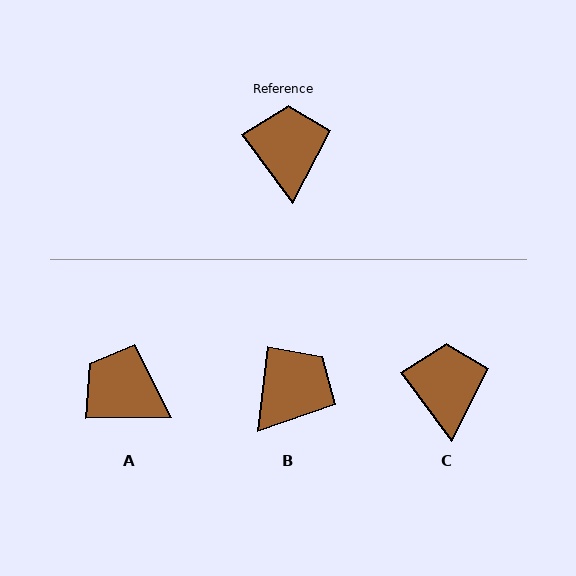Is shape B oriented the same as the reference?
No, it is off by about 43 degrees.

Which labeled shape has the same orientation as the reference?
C.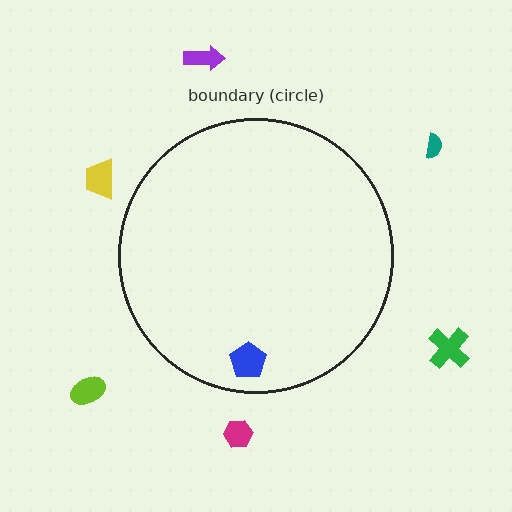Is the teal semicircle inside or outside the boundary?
Outside.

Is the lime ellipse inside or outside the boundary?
Outside.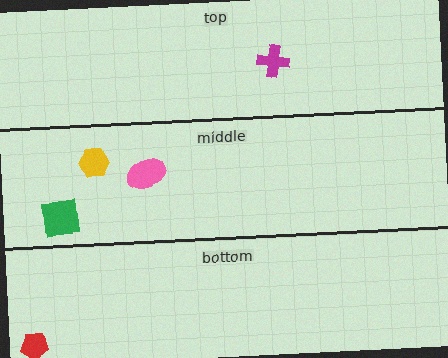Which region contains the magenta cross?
The top region.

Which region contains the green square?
The middle region.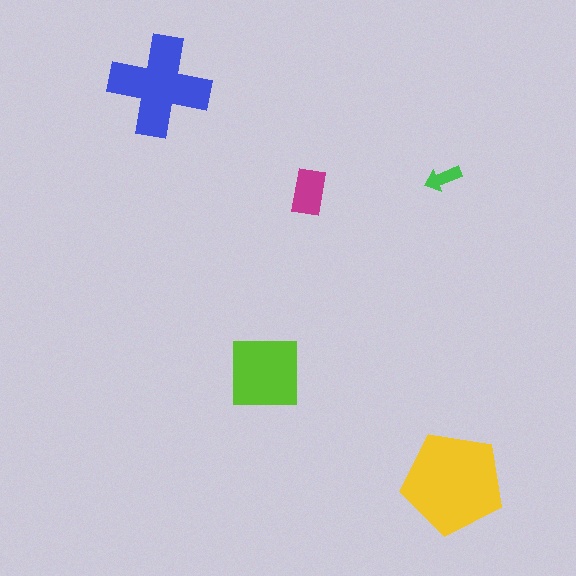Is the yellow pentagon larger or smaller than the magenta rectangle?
Larger.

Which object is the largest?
The yellow pentagon.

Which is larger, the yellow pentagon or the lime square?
The yellow pentagon.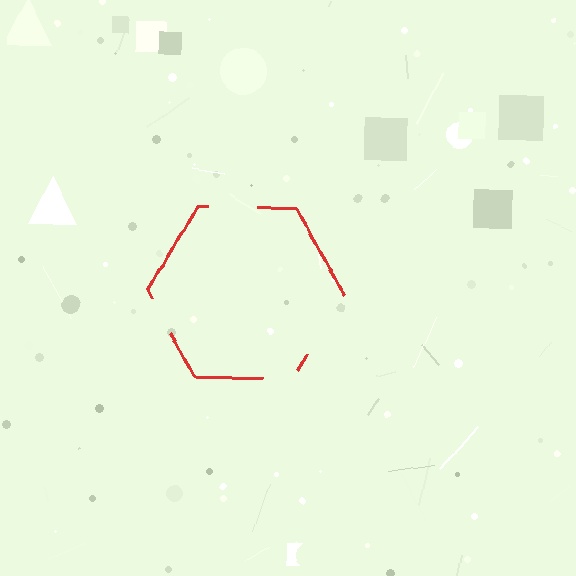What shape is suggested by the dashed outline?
The dashed outline suggests a hexagon.